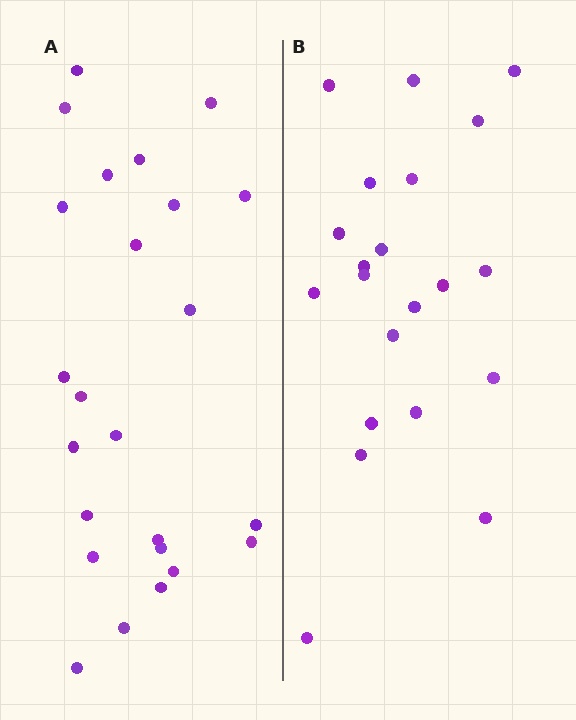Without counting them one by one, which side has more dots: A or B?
Region A (the left region) has more dots.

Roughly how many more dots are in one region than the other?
Region A has just a few more — roughly 2 or 3 more dots than region B.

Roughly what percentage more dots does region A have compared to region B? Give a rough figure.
About 15% more.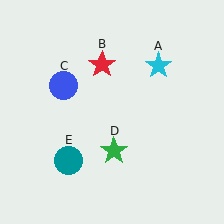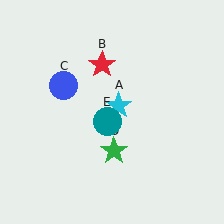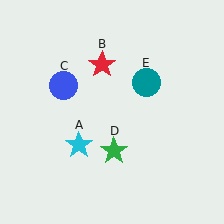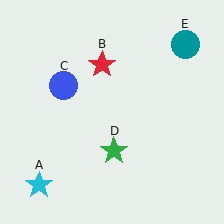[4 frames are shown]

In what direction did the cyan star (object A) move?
The cyan star (object A) moved down and to the left.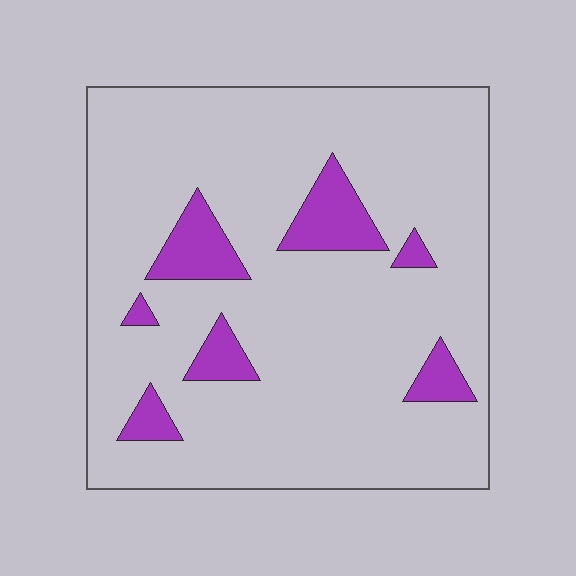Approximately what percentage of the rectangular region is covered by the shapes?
Approximately 10%.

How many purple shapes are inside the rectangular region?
7.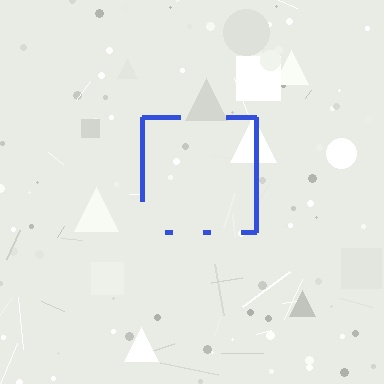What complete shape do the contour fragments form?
The contour fragments form a square.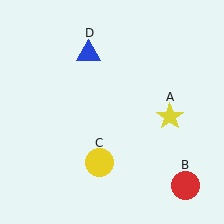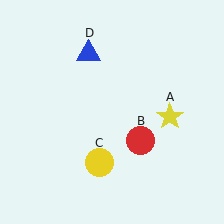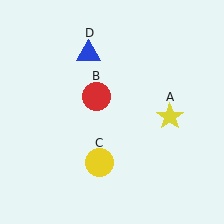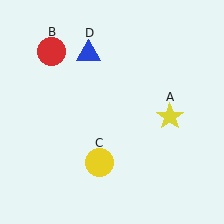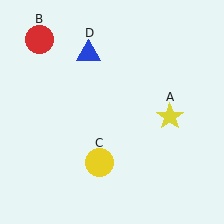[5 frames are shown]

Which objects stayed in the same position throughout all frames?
Yellow star (object A) and yellow circle (object C) and blue triangle (object D) remained stationary.